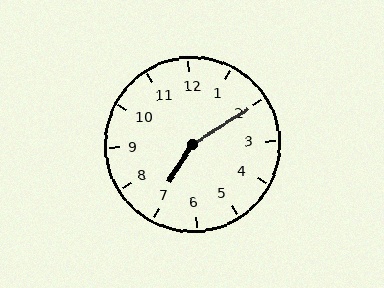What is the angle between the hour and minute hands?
Approximately 155 degrees.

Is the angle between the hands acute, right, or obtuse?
It is obtuse.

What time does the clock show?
7:10.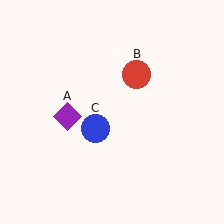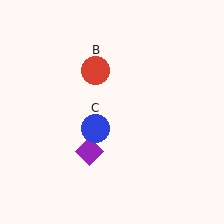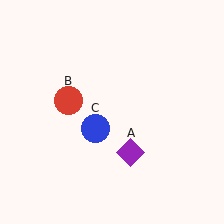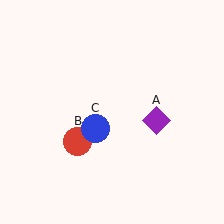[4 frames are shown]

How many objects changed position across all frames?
2 objects changed position: purple diamond (object A), red circle (object B).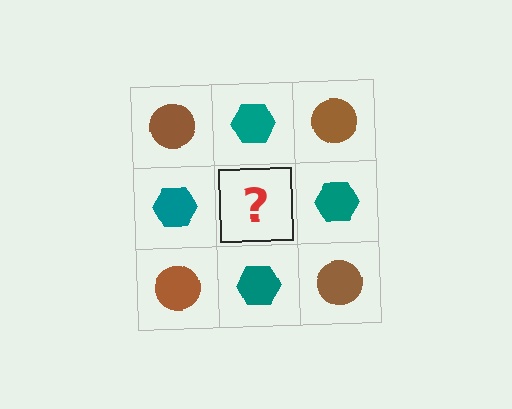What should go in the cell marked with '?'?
The missing cell should contain a brown circle.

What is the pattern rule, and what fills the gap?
The rule is that it alternates brown circle and teal hexagon in a checkerboard pattern. The gap should be filled with a brown circle.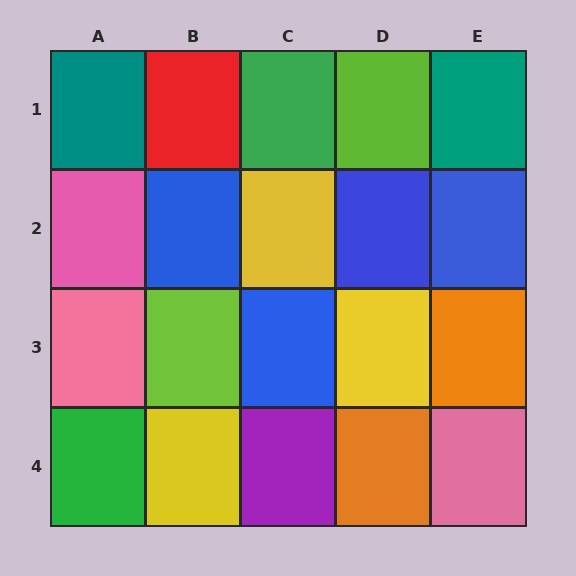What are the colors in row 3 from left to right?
Pink, lime, blue, yellow, orange.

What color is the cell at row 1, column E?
Teal.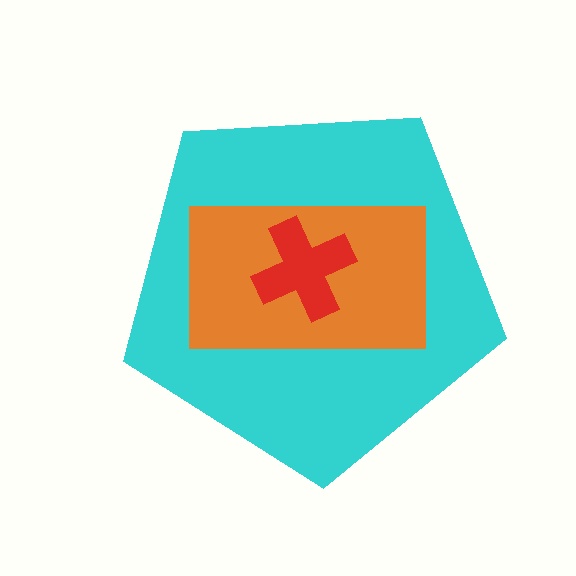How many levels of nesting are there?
3.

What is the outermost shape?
The cyan pentagon.